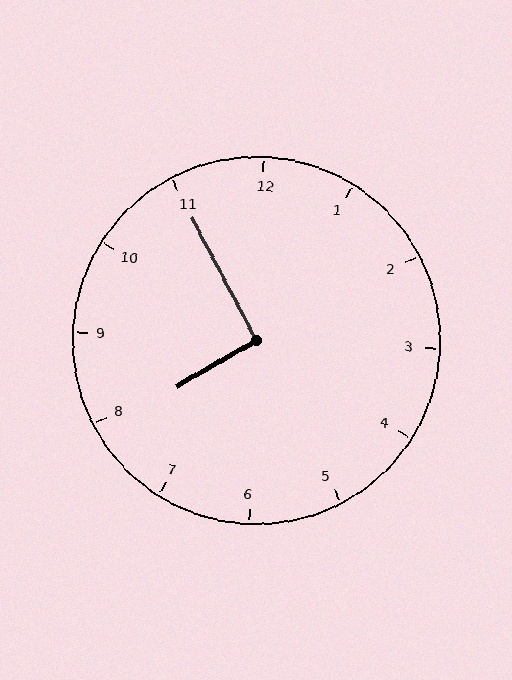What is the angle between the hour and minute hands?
Approximately 92 degrees.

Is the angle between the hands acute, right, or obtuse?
It is right.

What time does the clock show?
7:55.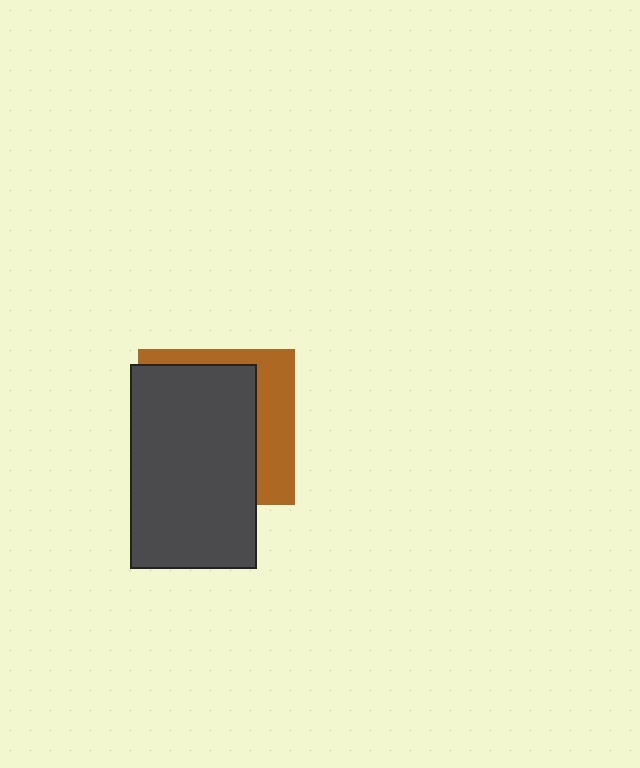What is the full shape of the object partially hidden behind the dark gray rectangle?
The partially hidden object is a brown square.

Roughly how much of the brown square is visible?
A small part of it is visible (roughly 31%).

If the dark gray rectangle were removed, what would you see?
You would see the complete brown square.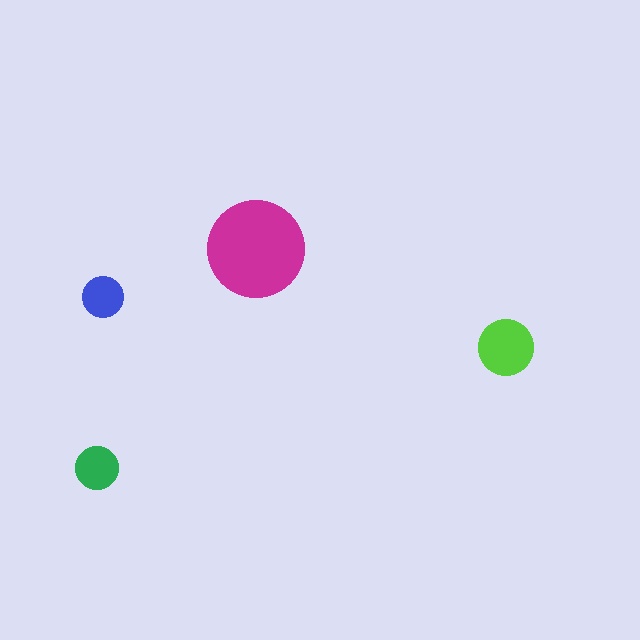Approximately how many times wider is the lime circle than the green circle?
About 1.5 times wider.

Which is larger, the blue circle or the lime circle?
The lime one.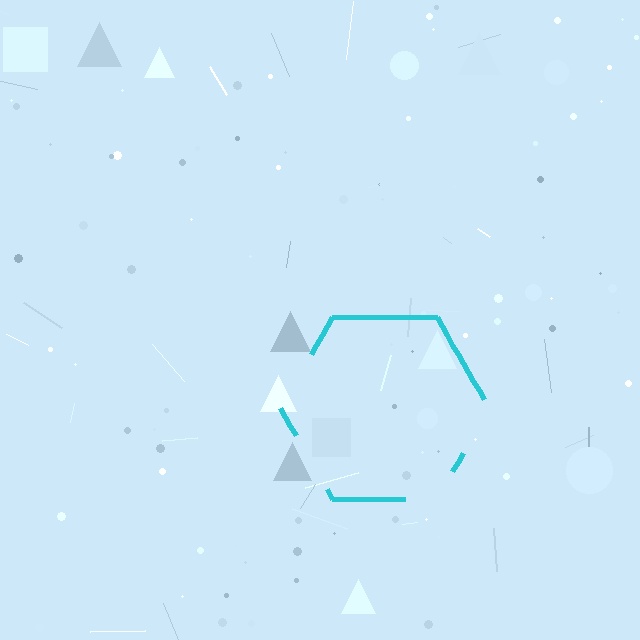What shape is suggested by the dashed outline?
The dashed outline suggests a hexagon.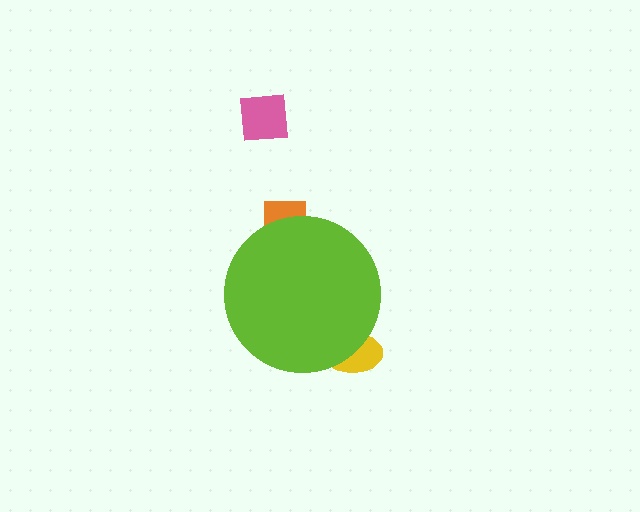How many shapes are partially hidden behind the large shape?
2 shapes are partially hidden.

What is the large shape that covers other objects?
A lime circle.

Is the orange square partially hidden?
Yes, the orange square is partially hidden behind the lime circle.